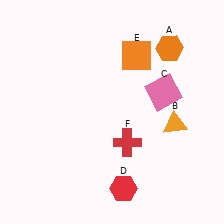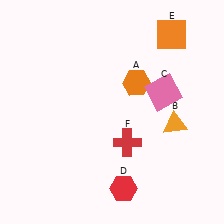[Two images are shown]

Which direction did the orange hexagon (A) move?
The orange hexagon (A) moved down.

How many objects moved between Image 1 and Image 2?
2 objects moved between the two images.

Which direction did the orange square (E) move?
The orange square (E) moved right.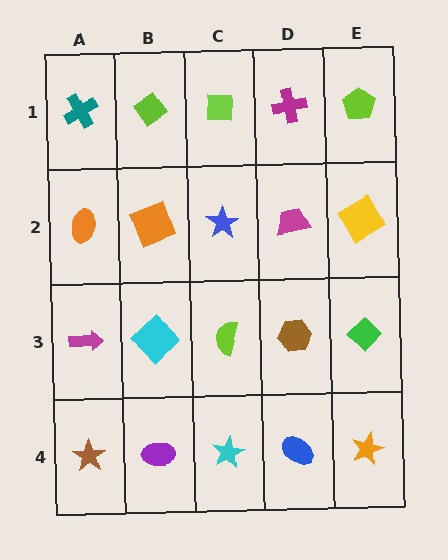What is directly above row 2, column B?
A lime diamond.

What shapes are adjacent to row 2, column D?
A magenta cross (row 1, column D), a brown hexagon (row 3, column D), a blue star (row 2, column C), a yellow square (row 2, column E).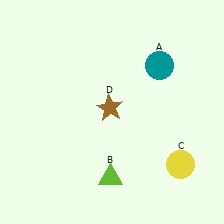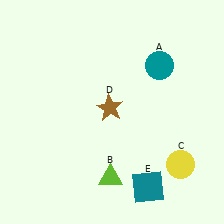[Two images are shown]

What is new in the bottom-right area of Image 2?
A teal square (E) was added in the bottom-right area of Image 2.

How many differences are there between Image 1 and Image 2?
There is 1 difference between the two images.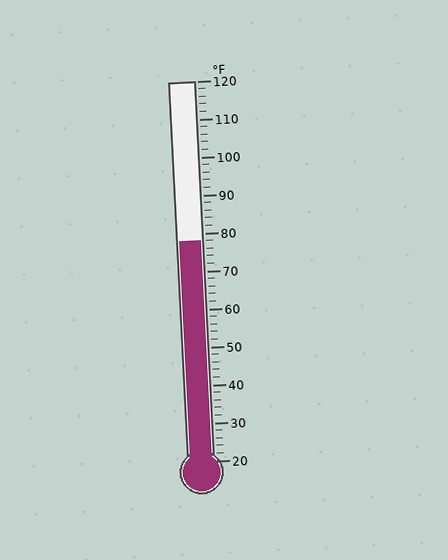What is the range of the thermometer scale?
The thermometer scale ranges from 20°F to 120°F.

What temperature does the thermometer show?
The thermometer shows approximately 78°F.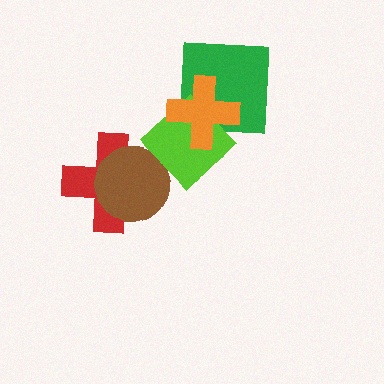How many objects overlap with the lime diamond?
2 objects overlap with the lime diamond.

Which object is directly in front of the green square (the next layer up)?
The lime diamond is directly in front of the green square.